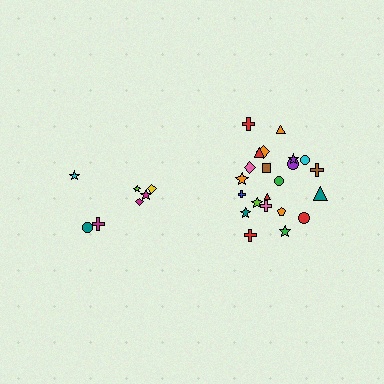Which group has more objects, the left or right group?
The right group.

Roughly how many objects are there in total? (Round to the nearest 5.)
Roughly 30 objects in total.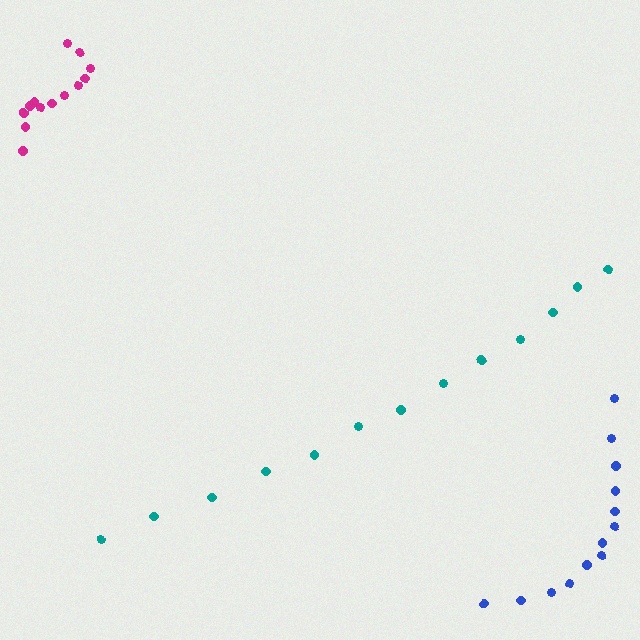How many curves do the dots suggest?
There are 3 distinct paths.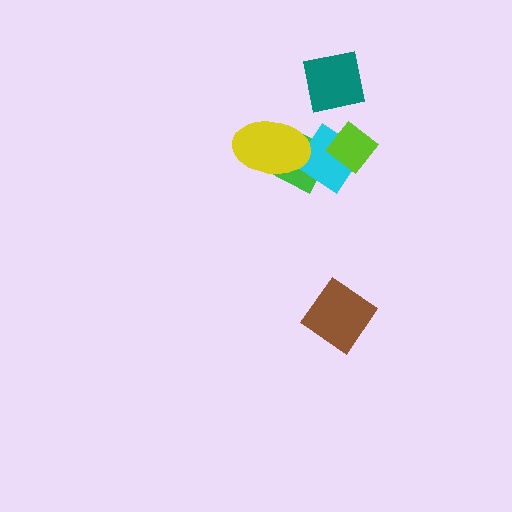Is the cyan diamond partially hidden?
Yes, it is partially covered by another shape.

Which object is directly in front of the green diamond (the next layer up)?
The cyan diamond is directly in front of the green diamond.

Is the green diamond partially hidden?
Yes, it is partially covered by another shape.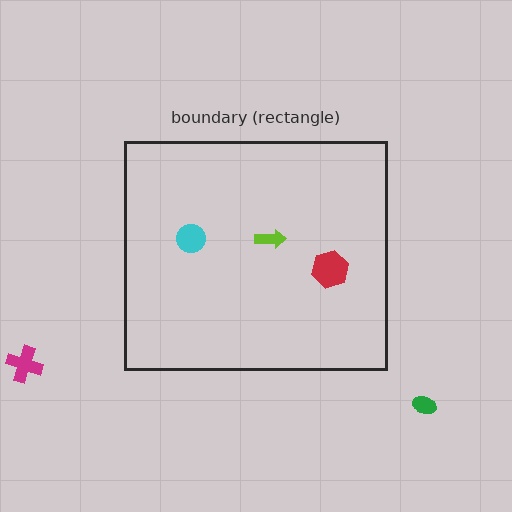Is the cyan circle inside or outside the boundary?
Inside.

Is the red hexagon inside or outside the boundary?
Inside.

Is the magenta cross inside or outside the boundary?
Outside.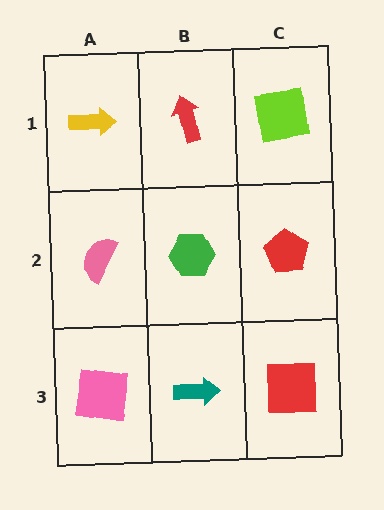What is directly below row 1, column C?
A red pentagon.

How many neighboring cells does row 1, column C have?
2.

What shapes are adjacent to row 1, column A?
A pink semicircle (row 2, column A), a red arrow (row 1, column B).